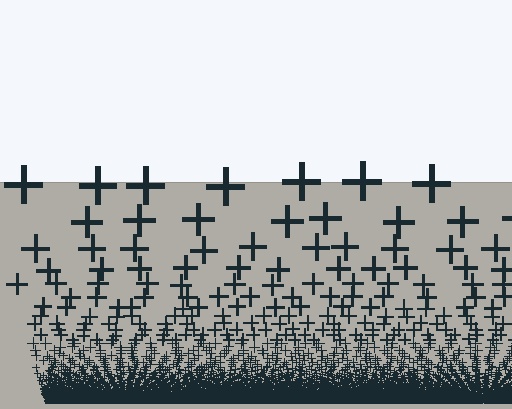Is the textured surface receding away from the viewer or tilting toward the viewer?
The surface appears to tilt toward the viewer. Texture elements get larger and sparser toward the top.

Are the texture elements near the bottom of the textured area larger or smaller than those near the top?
Smaller. The gradient is inverted — elements near the bottom are smaller and denser.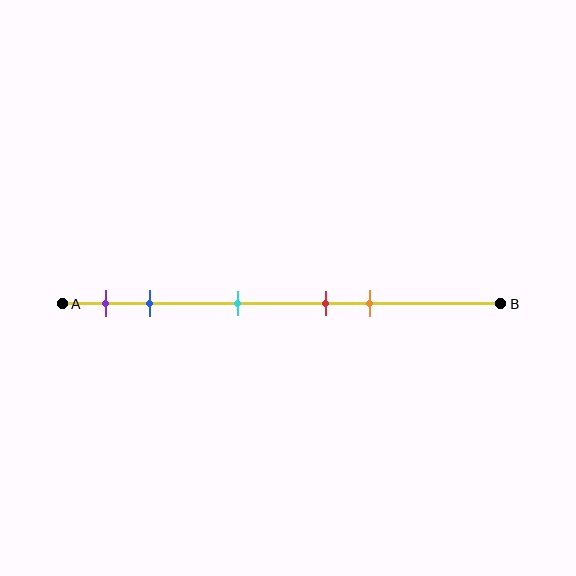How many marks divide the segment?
There are 5 marks dividing the segment.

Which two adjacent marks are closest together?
The red and orange marks are the closest adjacent pair.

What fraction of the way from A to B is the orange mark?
The orange mark is approximately 70% (0.7) of the way from A to B.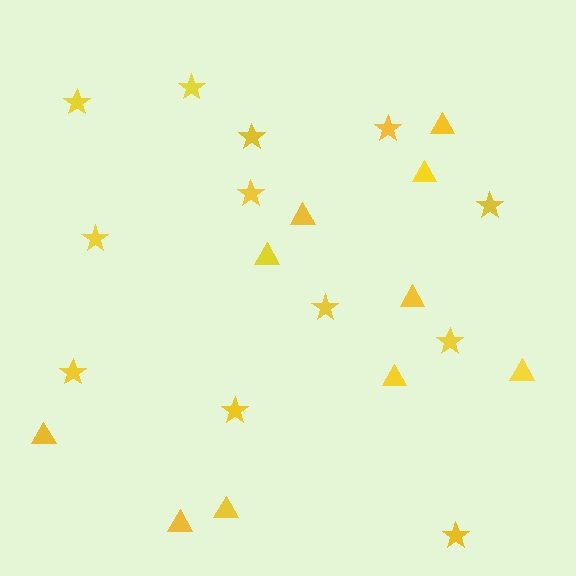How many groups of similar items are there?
There are 2 groups: one group of stars (12) and one group of triangles (10).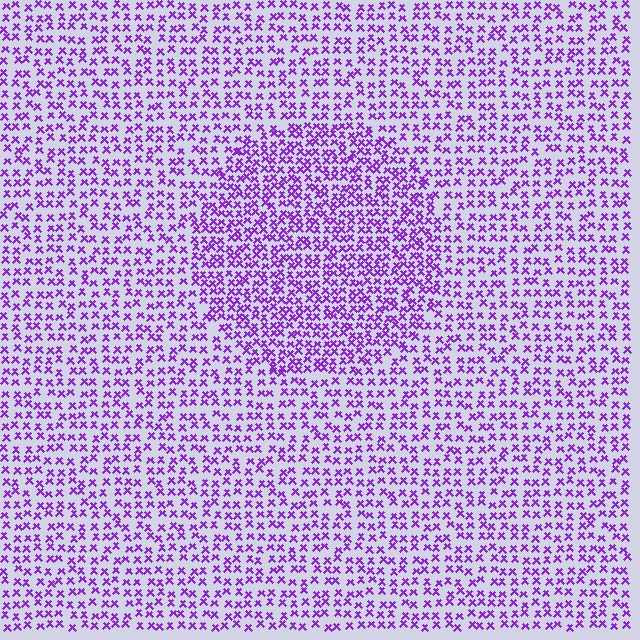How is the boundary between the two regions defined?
The boundary is defined by a change in element density (approximately 1.6x ratio). All elements are the same color, size, and shape.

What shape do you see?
I see a circle.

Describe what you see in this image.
The image contains small purple elements arranged at two different densities. A circle-shaped region is visible where the elements are more densely packed than the surrounding area.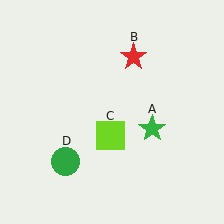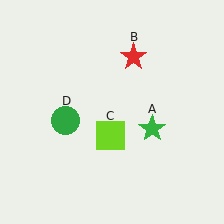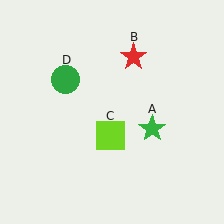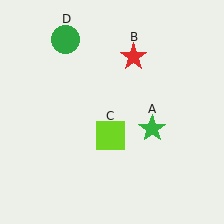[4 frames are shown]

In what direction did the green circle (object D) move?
The green circle (object D) moved up.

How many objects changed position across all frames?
1 object changed position: green circle (object D).